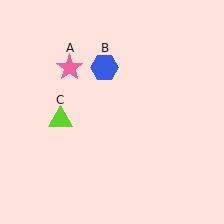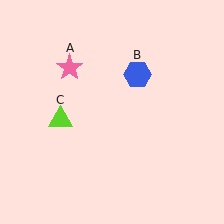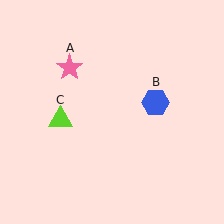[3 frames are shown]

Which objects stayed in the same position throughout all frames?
Pink star (object A) and lime triangle (object C) remained stationary.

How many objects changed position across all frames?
1 object changed position: blue hexagon (object B).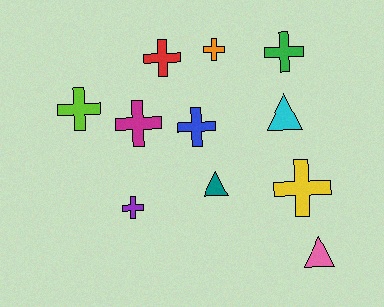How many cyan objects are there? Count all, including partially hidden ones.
There is 1 cyan object.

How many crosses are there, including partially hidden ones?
There are 8 crosses.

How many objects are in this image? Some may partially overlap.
There are 11 objects.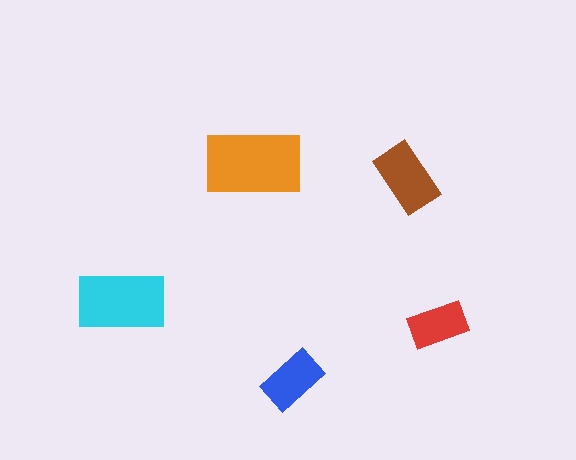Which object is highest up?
The orange rectangle is topmost.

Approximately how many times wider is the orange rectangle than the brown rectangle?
About 1.5 times wider.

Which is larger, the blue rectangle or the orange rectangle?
The orange one.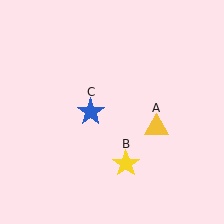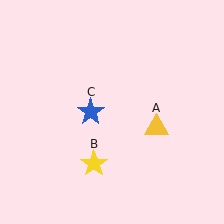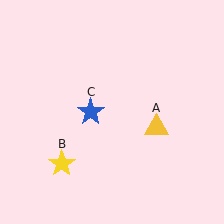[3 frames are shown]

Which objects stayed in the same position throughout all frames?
Yellow triangle (object A) and blue star (object C) remained stationary.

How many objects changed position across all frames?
1 object changed position: yellow star (object B).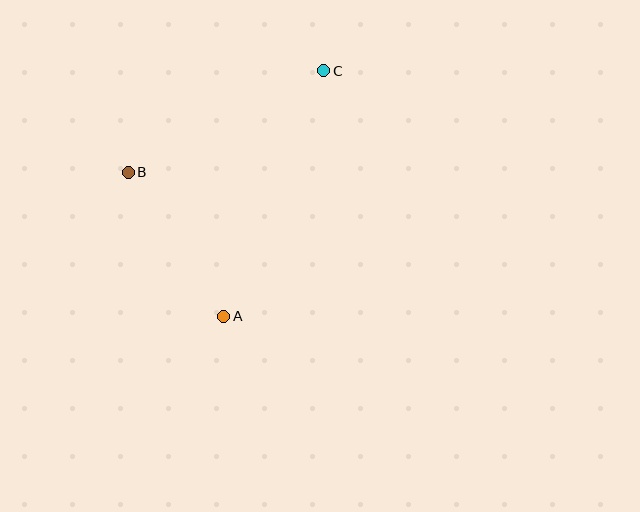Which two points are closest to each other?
Points A and B are closest to each other.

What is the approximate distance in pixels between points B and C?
The distance between B and C is approximately 221 pixels.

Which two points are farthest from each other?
Points A and C are farthest from each other.